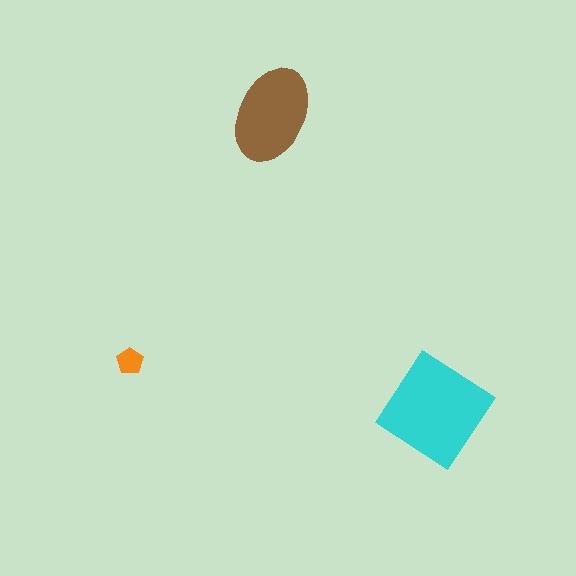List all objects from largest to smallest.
The cyan diamond, the brown ellipse, the orange pentagon.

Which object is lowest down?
The cyan diamond is bottommost.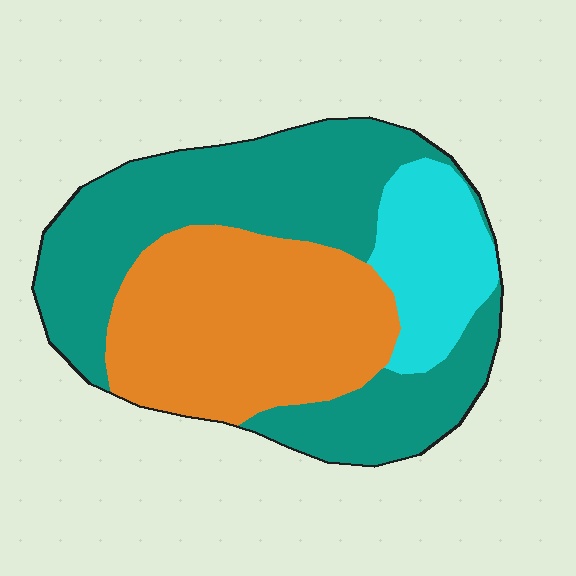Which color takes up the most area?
Teal, at roughly 50%.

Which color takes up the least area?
Cyan, at roughly 15%.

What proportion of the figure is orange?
Orange takes up between a third and a half of the figure.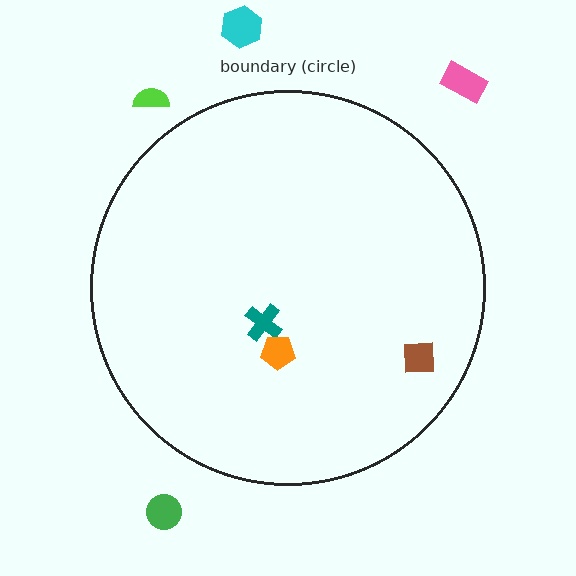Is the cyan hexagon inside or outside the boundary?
Outside.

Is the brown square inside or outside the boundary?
Inside.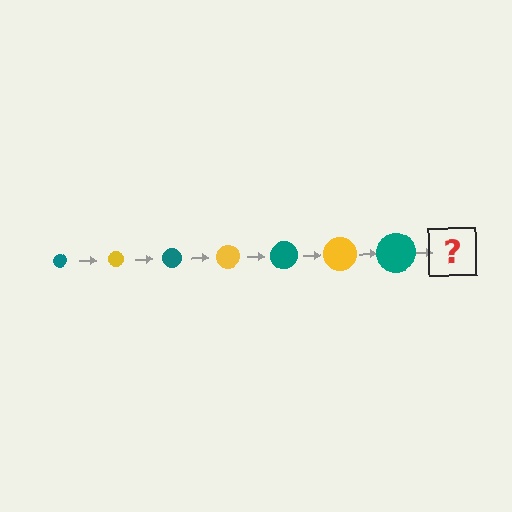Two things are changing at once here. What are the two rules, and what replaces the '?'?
The two rules are that the circle grows larger each step and the color cycles through teal and yellow. The '?' should be a yellow circle, larger than the previous one.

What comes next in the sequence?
The next element should be a yellow circle, larger than the previous one.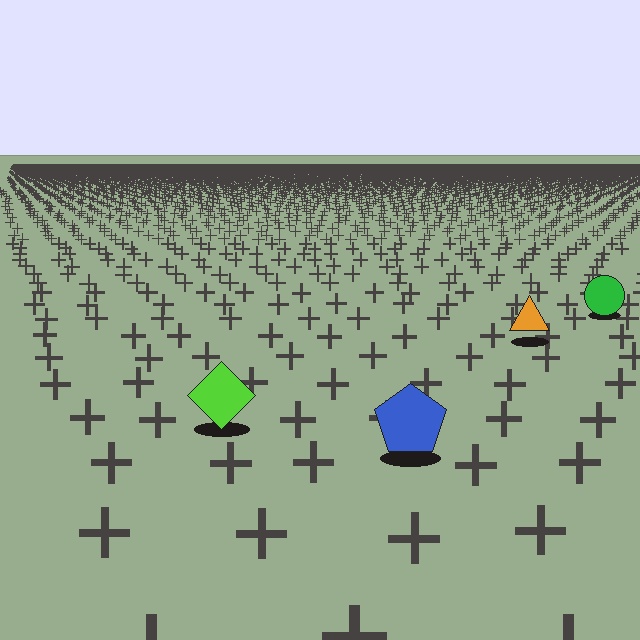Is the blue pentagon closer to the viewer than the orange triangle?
Yes. The blue pentagon is closer — you can tell from the texture gradient: the ground texture is coarser near it.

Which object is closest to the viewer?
The blue pentagon is closest. The texture marks near it are larger and more spread out.